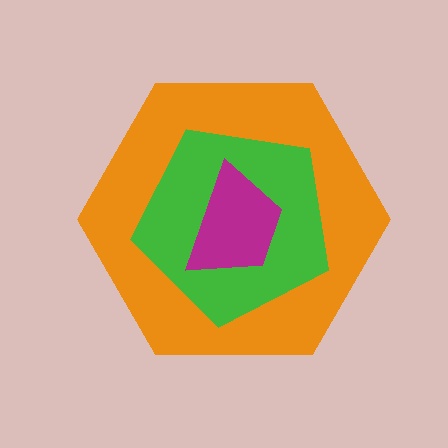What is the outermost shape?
The orange hexagon.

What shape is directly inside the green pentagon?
The magenta trapezoid.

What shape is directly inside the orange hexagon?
The green pentagon.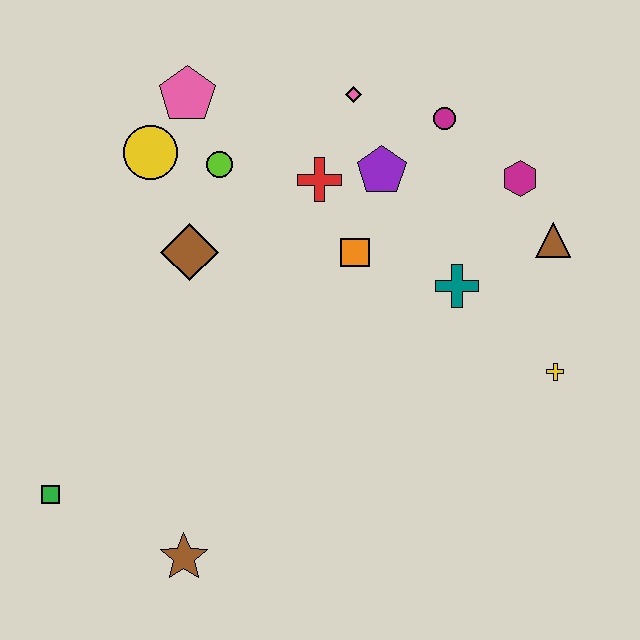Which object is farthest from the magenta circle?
The green square is farthest from the magenta circle.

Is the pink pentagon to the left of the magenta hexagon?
Yes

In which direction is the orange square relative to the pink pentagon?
The orange square is to the right of the pink pentagon.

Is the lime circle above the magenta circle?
No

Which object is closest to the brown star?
The green square is closest to the brown star.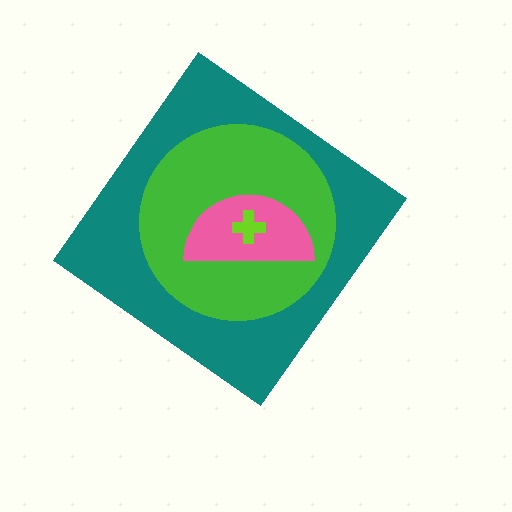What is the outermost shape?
The teal diamond.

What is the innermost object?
The lime cross.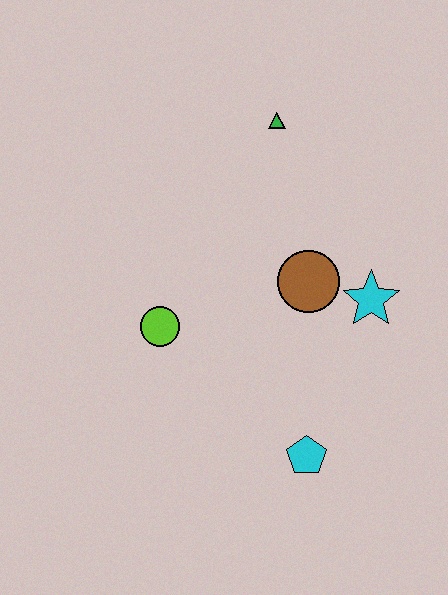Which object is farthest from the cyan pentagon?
The green triangle is farthest from the cyan pentagon.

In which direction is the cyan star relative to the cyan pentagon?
The cyan star is above the cyan pentagon.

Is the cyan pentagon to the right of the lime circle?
Yes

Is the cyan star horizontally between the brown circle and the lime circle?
No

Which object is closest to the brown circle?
The cyan star is closest to the brown circle.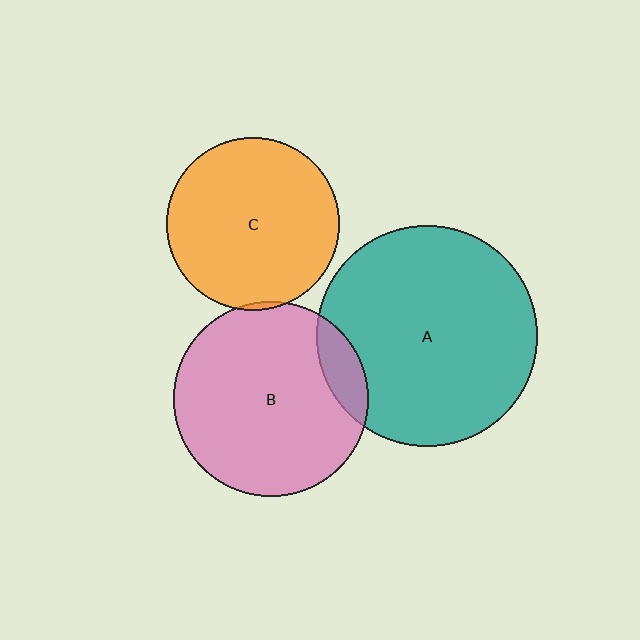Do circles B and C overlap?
Yes.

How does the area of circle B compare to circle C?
Approximately 1.3 times.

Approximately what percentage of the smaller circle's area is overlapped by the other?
Approximately 5%.